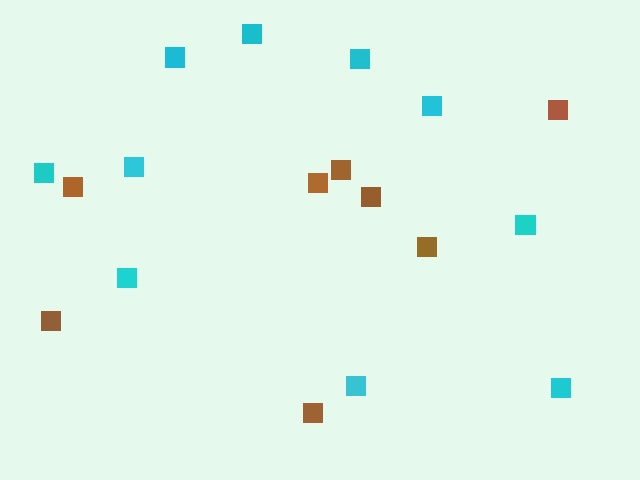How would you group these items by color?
There are 2 groups: one group of cyan squares (10) and one group of brown squares (8).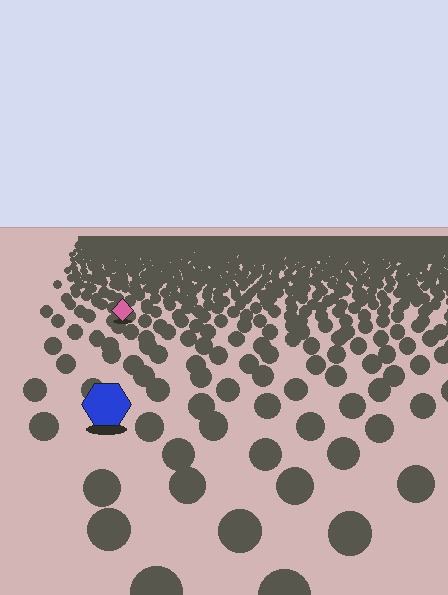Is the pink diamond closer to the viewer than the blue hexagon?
No. The blue hexagon is closer — you can tell from the texture gradient: the ground texture is coarser near it.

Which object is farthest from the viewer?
The pink diamond is farthest from the viewer. It appears smaller and the ground texture around it is denser.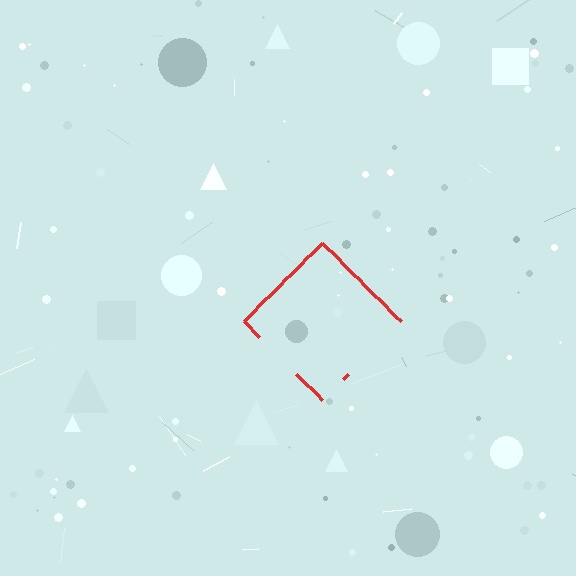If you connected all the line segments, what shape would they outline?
They would outline a diamond.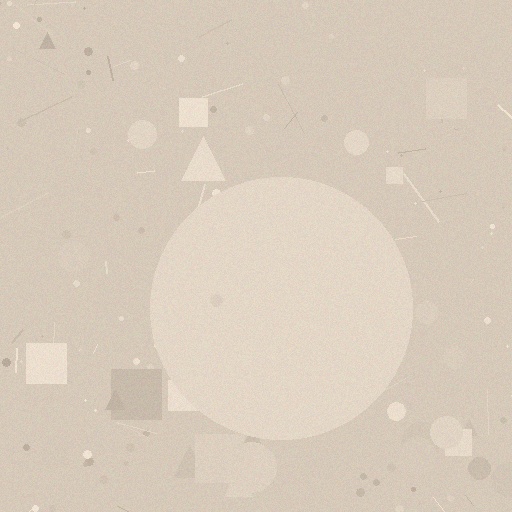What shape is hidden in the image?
A circle is hidden in the image.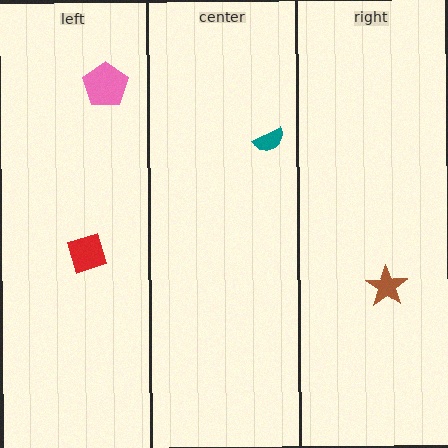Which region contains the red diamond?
The left region.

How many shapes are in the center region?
1.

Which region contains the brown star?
The right region.